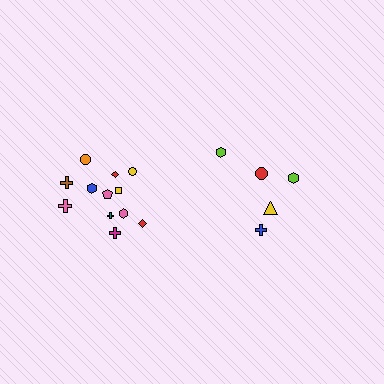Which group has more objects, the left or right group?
The left group.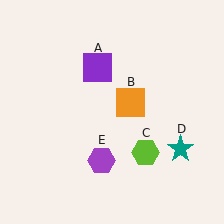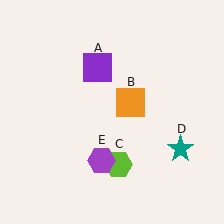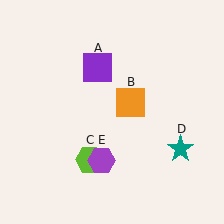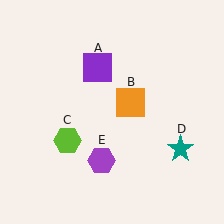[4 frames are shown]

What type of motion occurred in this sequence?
The lime hexagon (object C) rotated clockwise around the center of the scene.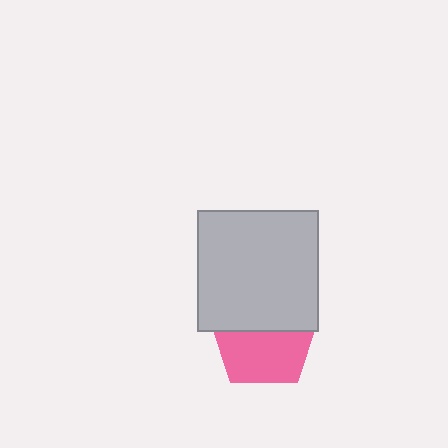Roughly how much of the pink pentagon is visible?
About half of it is visible (roughly 55%).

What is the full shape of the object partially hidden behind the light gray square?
The partially hidden object is a pink pentagon.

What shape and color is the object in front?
The object in front is a light gray square.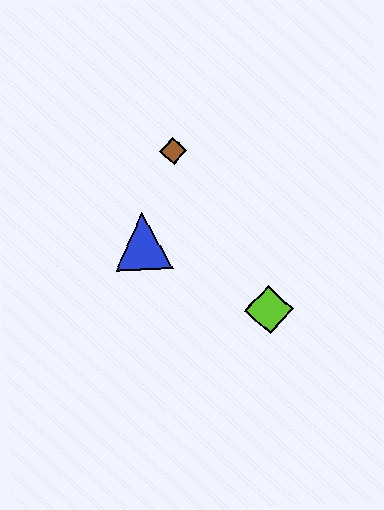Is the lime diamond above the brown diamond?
No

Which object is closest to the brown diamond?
The blue triangle is closest to the brown diamond.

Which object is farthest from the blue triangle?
The lime diamond is farthest from the blue triangle.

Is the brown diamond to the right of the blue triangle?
Yes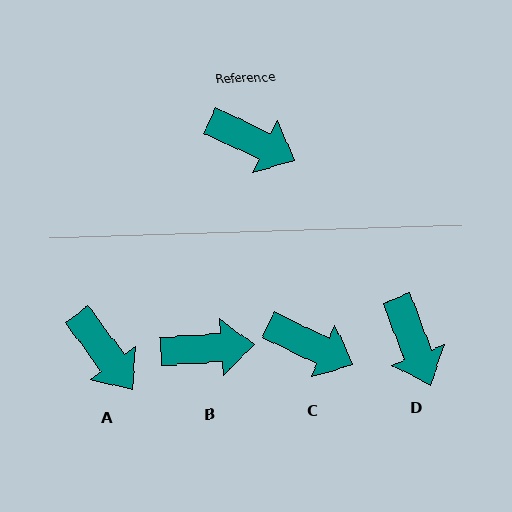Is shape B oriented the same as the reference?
No, it is off by about 29 degrees.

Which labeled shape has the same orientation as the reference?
C.